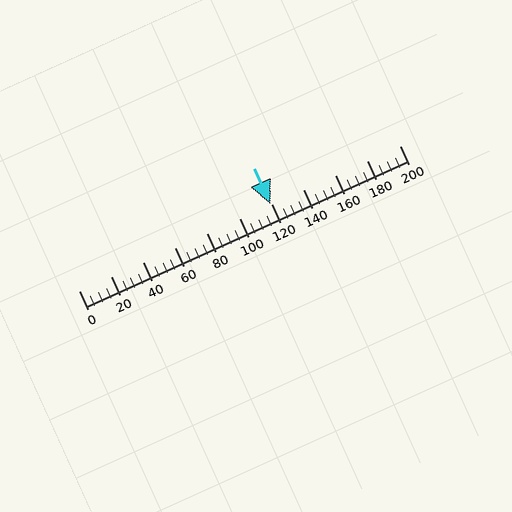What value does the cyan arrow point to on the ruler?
The cyan arrow points to approximately 120.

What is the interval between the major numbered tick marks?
The major tick marks are spaced 20 units apart.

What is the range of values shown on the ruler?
The ruler shows values from 0 to 200.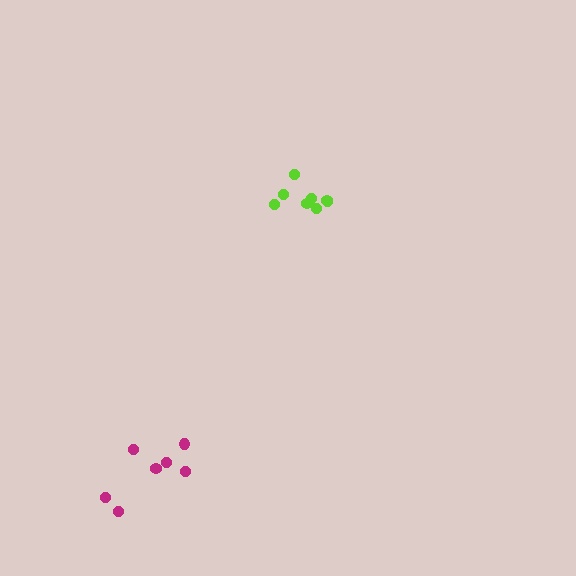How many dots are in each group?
Group 1: 8 dots, Group 2: 7 dots (15 total).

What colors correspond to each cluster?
The clusters are colored: lime, magenta.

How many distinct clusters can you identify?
There are 2 distinct clusters.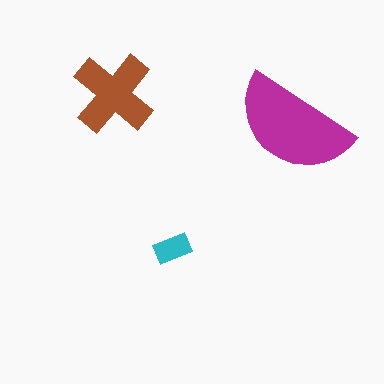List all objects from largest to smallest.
The magenta semicircle, the brown cross, the cyan rectangle.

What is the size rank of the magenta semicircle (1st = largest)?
1st.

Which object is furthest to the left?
The brown cross is leftmost.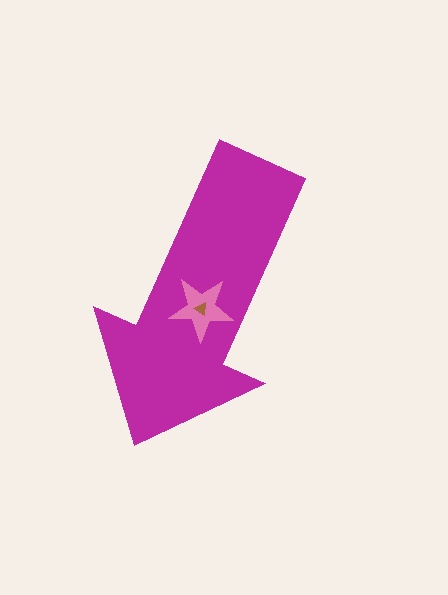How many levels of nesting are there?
3.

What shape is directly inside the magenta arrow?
The pink star.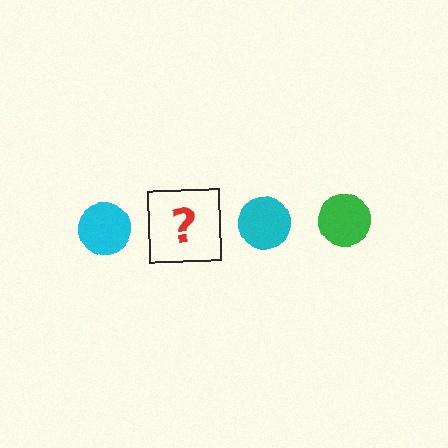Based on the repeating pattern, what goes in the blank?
The blank should be a green circle.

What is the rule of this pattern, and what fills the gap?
The rule is that the pattern cycles through cyan, green circles. The gap should be filled with a green circle.